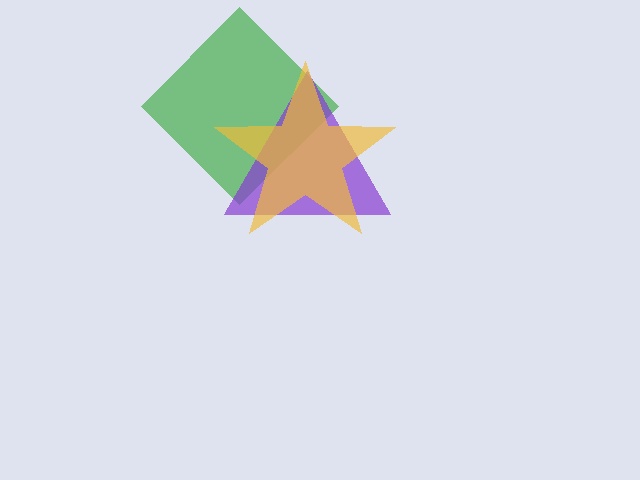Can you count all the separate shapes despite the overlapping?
Yes, there are 3 separate shapes.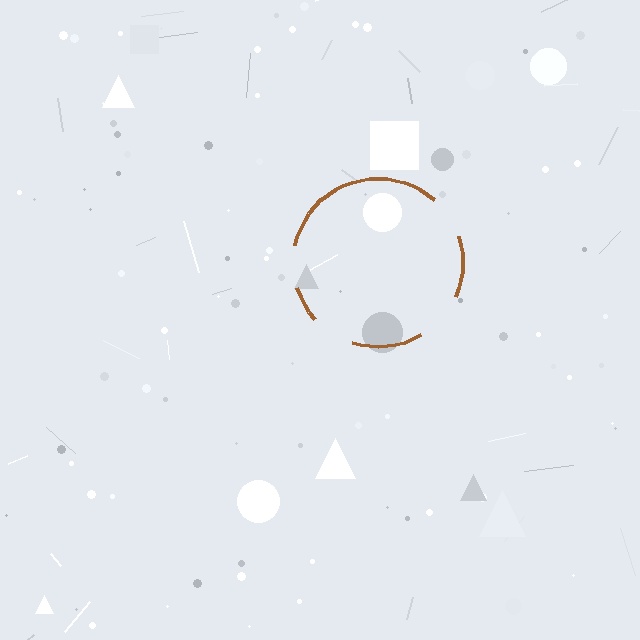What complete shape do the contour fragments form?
The contour fragments form a circle.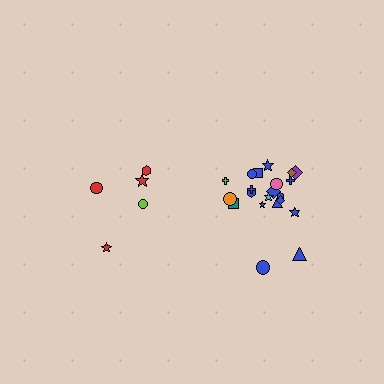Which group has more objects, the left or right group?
The right group.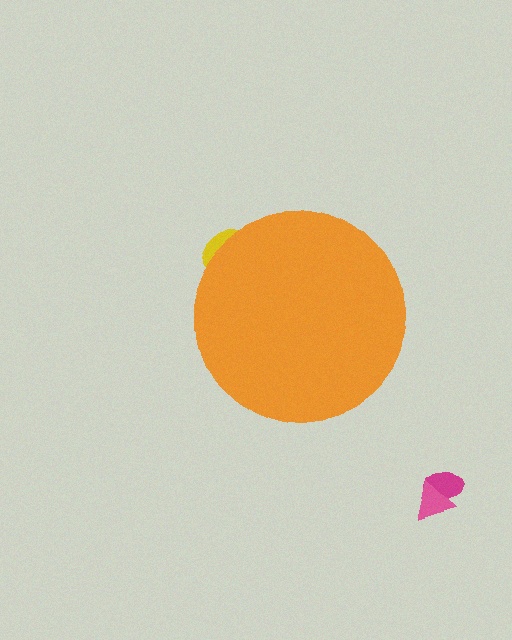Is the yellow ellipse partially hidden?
Yes, the yellow ellipse is partially hidden behind the orange circle.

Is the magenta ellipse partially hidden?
No, the magenta ellipse is fully visible.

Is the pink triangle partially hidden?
No, the pink triangle is fully visible.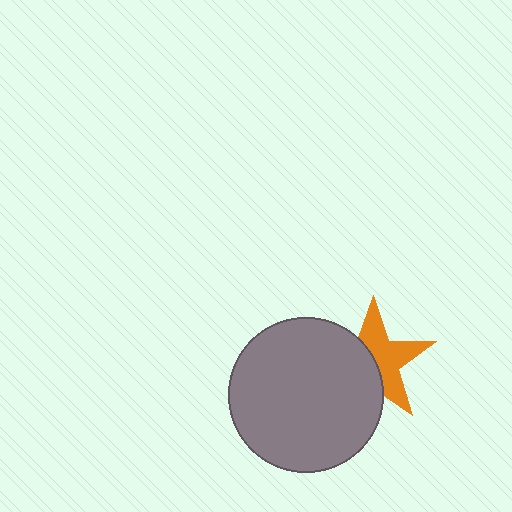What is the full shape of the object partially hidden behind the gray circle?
The partially hidden object is an orange star.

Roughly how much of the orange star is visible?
About half of it is visible (roughly 53%).